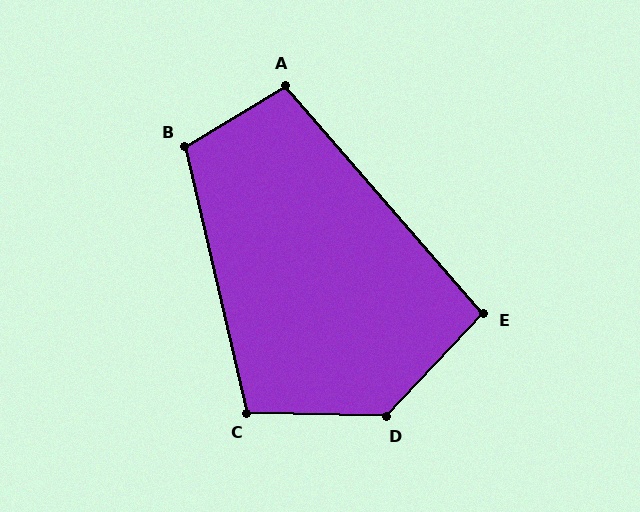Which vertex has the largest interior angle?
D, at approximately 132 degrees.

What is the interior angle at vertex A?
Approximately 100 degrees (obtuse).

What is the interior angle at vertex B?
Approximately 108 degrees (obtuse).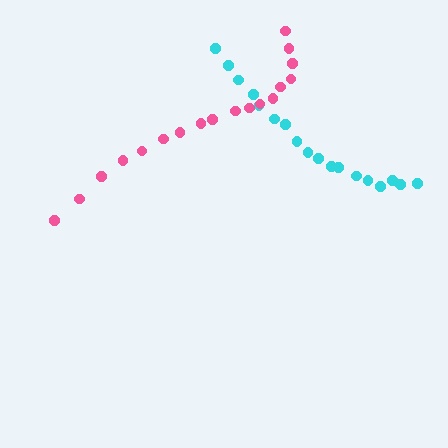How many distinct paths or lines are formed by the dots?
There are 2 distinct paths.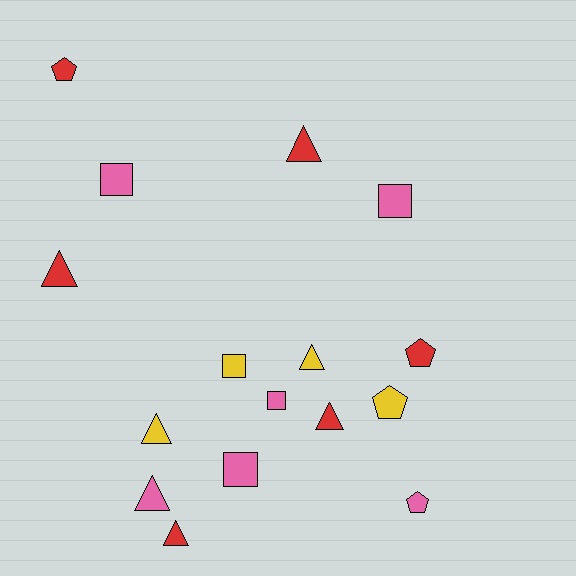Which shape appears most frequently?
Triangle, with 7 objects.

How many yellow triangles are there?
There are 2 yellow triangles.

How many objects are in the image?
There are 16 objects.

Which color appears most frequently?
Pink, with 6 objects.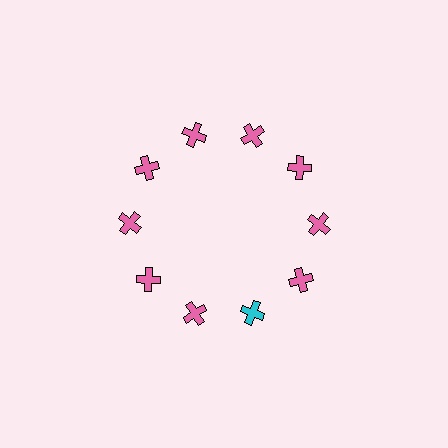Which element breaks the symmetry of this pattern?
The cyan cross at roughly the 5 o'clock position breaks the symmetry. All other shapes are pink crosses.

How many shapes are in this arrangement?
There are 10 shapes arranged in a ring pattern.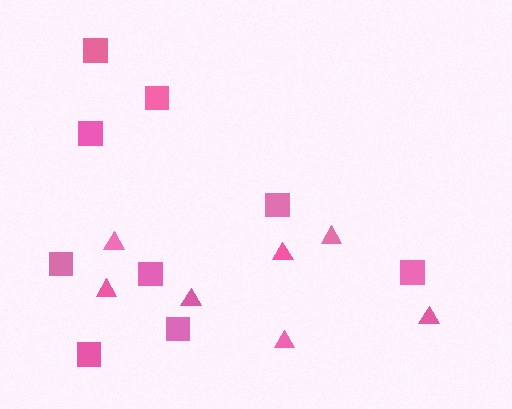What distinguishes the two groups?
There are 2 groups: one group of triangles (7) and one group of squares (9).